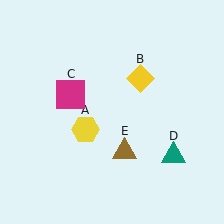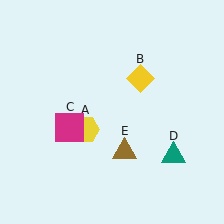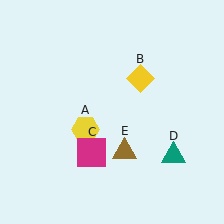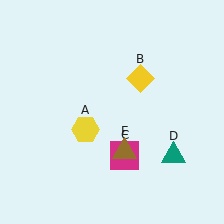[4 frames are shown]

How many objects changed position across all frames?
1 object changed position: magenta square (object C).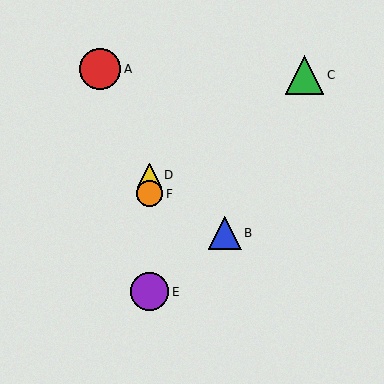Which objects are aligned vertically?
Objects D, E, F are aligned vertically.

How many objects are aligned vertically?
3 objects (D, E, F) are aligned vertically.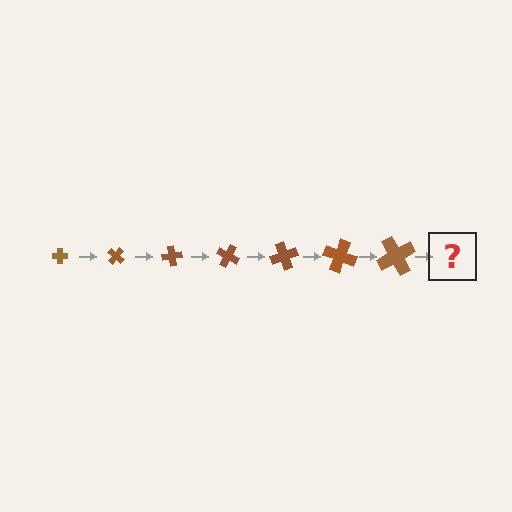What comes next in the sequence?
The next element should be a cross, larger than the previous one and rotated 280 degrees from the start.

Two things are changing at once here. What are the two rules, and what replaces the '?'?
The two rules are that the cross grows larger each step and it rotates 40 degrees each step. The '?' should be a cross, larger than the previous one and rotated 280 degrees from the start.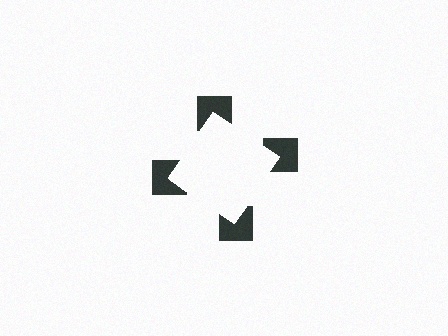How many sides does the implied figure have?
4 sides.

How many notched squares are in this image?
There are 4 — one at each vertex of the illusory square.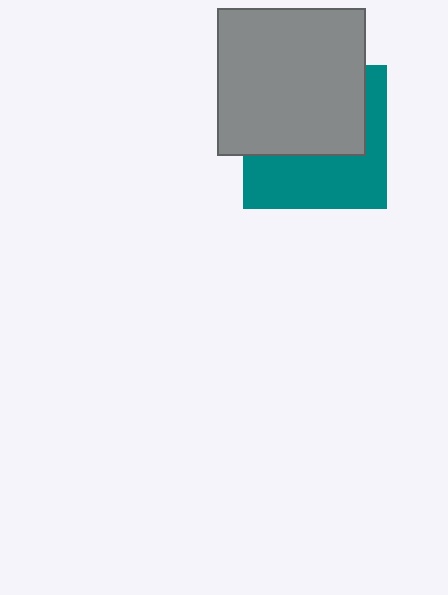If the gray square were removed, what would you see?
You would see the complete teal square.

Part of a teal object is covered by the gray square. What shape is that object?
It is a square.